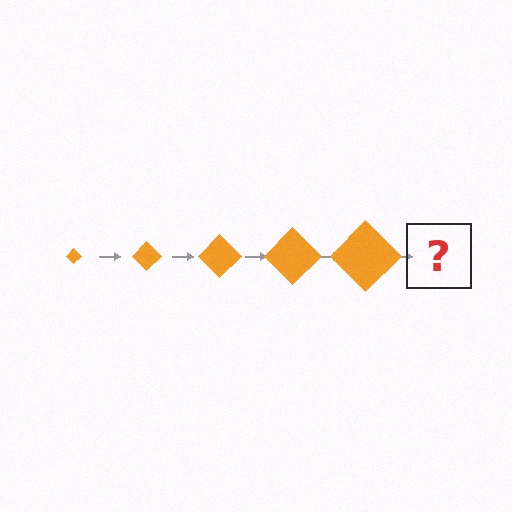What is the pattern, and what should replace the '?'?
The pattern is that the diamond gets progressively larger each step. The '?' should be an orange diamond, larger than the previous one.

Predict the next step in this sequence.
The next step is an orange diamond, larger than the previous one.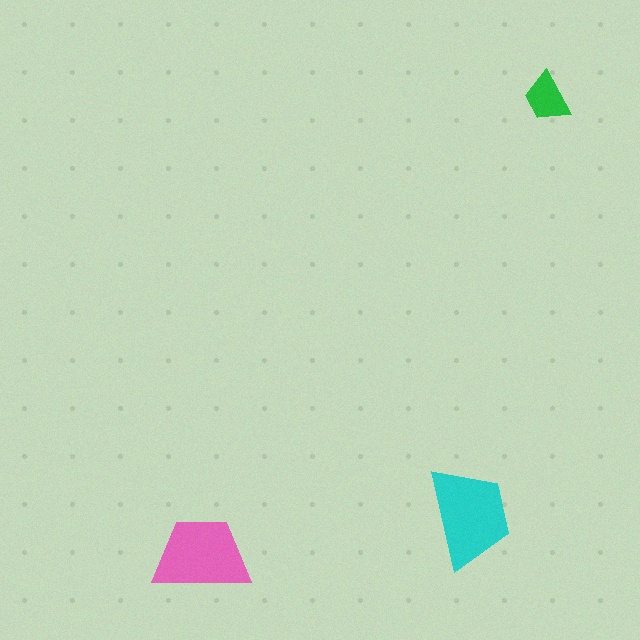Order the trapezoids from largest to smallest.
the cyan one, the pink one, the green one.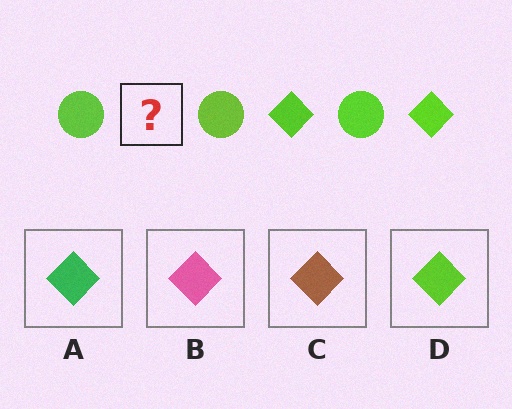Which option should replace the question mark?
Option D.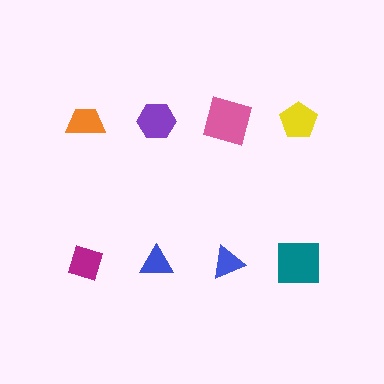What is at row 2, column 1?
A magenta diamond.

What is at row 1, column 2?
A purple hexagon.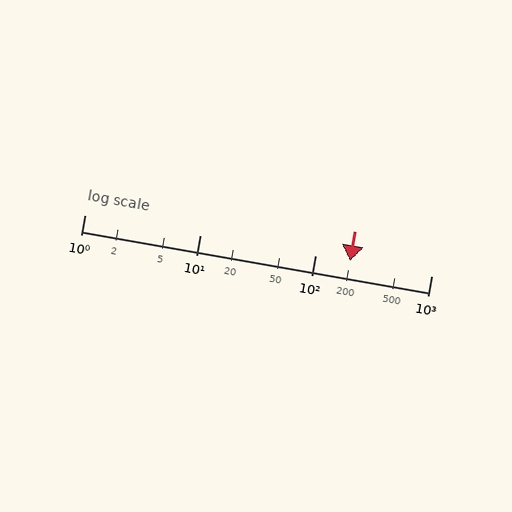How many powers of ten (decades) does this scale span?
The scale spans 3 decades, from 1 to 1000.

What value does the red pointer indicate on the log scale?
The pointer indicates approximately 200.